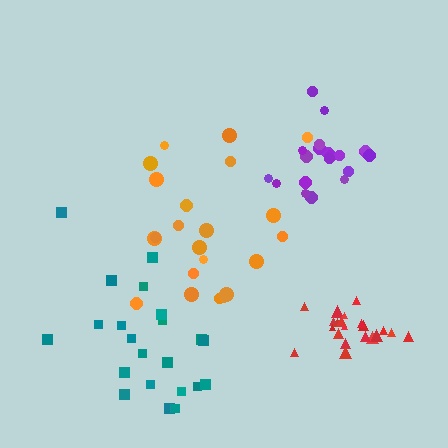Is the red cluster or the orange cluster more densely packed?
Red.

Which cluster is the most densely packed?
Red.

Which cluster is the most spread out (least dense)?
Orange.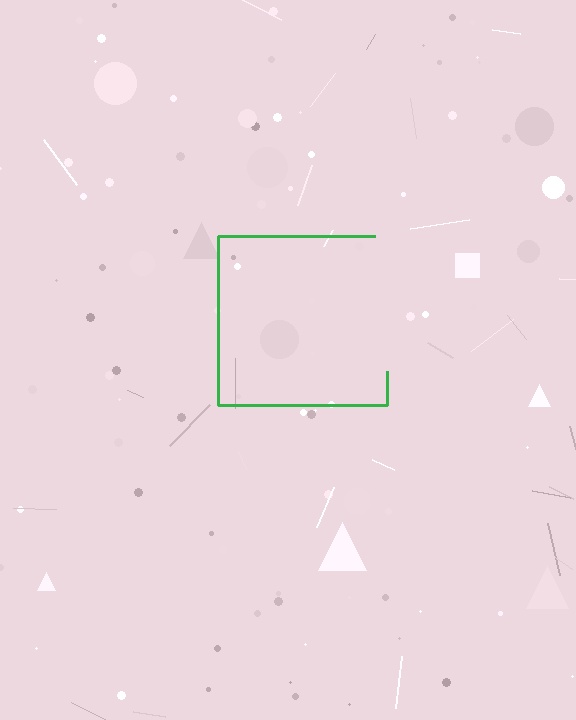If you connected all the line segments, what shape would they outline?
They would outline a square.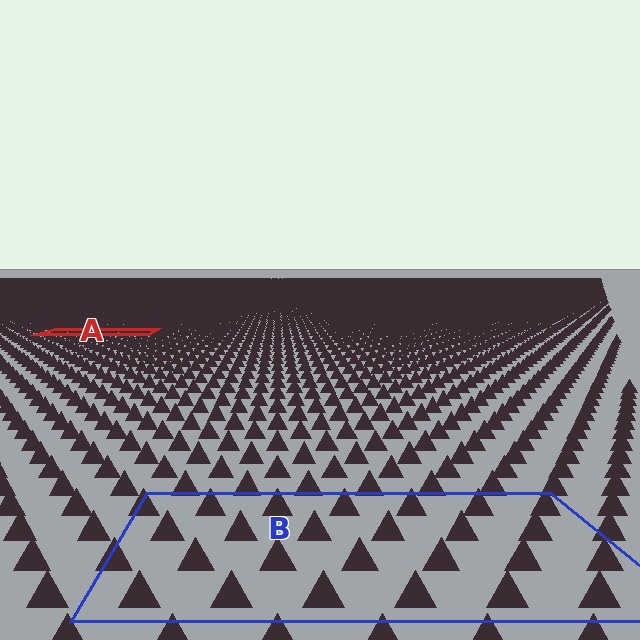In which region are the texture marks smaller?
The texture marks are smaller in region A, because it is farther away.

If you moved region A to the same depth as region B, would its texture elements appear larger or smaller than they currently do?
They would appear larger. At a closer depth, the same texture elements are projected at a bigger on-screen size.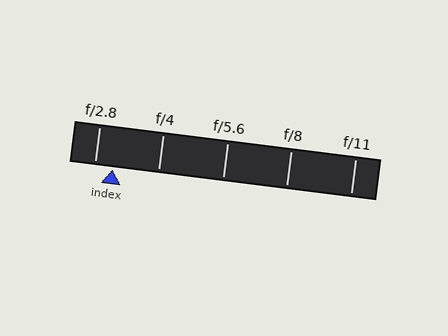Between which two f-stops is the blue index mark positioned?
The index mark is between f/2.8 and f/4.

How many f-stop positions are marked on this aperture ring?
There are 5 f-stop positions marked.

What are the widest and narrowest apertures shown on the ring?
The widest aperture shown is f/2.8 and the narrowest is f/11.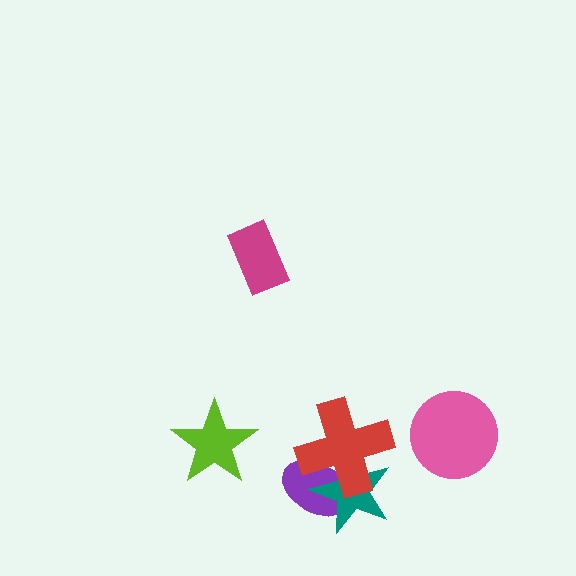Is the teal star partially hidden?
Yes, it is partially covered by another shape.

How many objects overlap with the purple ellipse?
2 objects overlap with the purple ellipse.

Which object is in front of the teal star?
The red cross is in front of the teal star.